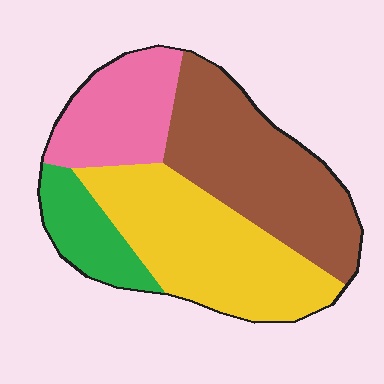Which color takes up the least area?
Green, at roughly 10%.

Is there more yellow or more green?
Yellow.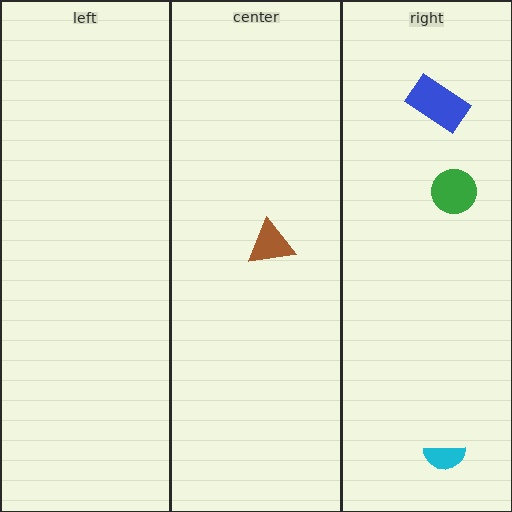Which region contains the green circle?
The right region.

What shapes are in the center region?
The brown triangle.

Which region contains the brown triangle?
The center region.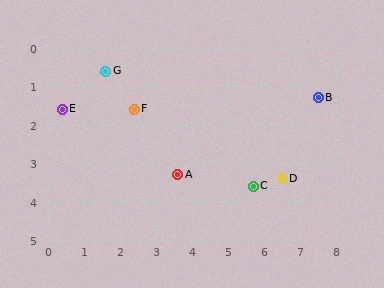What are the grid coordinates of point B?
Point B is at approximately (7.5, 1.3).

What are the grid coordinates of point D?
Point D is at approximately (6.5, 3.4).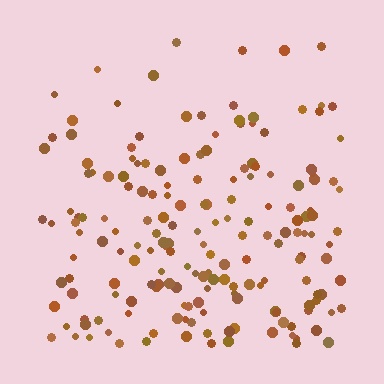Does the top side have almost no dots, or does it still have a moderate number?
Still a moderate number, just noticeably fewer than the bottom.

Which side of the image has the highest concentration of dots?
The bottom.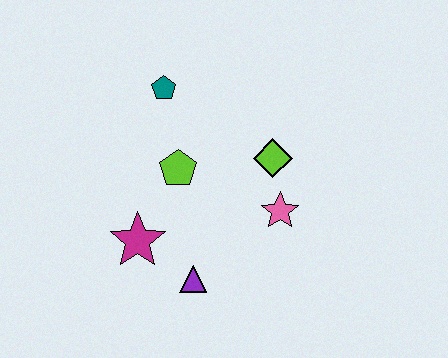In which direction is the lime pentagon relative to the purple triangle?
The lime pentagon is above the purple triangle.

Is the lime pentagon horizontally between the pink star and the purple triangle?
No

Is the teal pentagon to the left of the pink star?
Yes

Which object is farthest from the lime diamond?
The magenta star is farthest from the lime diamond.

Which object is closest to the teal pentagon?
The lime pentagon is closest to the teal pentagon.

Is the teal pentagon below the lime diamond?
No